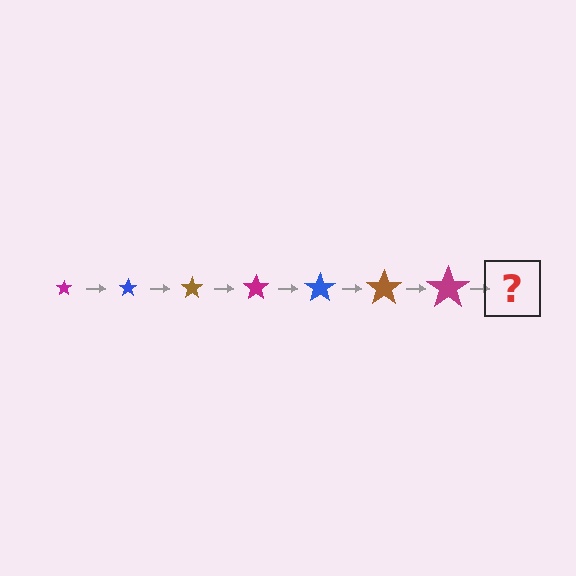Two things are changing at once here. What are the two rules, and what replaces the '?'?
The two rules are that the star grows larger each step and the color cycles through magenta, blue, and brown. The '?' should be a blue star, larger than the previous one.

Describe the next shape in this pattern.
It should be a blue star, larger than the previous one.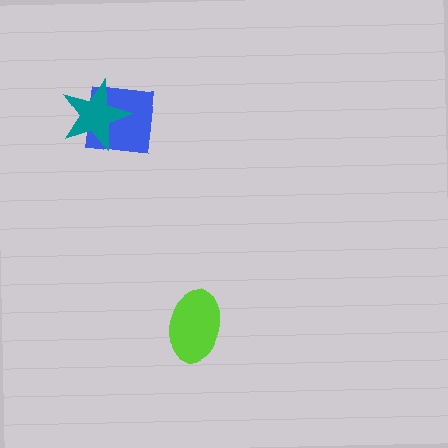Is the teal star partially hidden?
No, no other shape covers it.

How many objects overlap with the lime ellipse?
0 objects overlap with the lime ellipse.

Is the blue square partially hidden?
Yes, it is partially covered by another shape.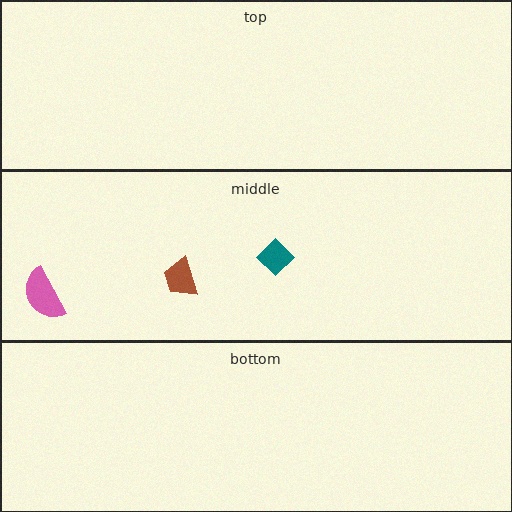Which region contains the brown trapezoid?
The middle region.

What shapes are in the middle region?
The teal diamond, the pink semicircle, the brown trapezoid.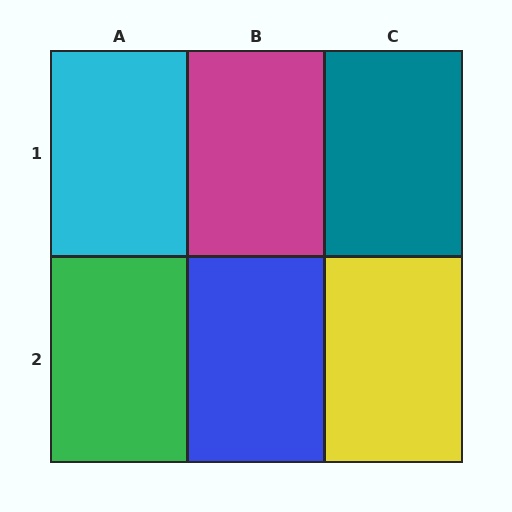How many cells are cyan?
1 cell is cyan.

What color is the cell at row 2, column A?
Green.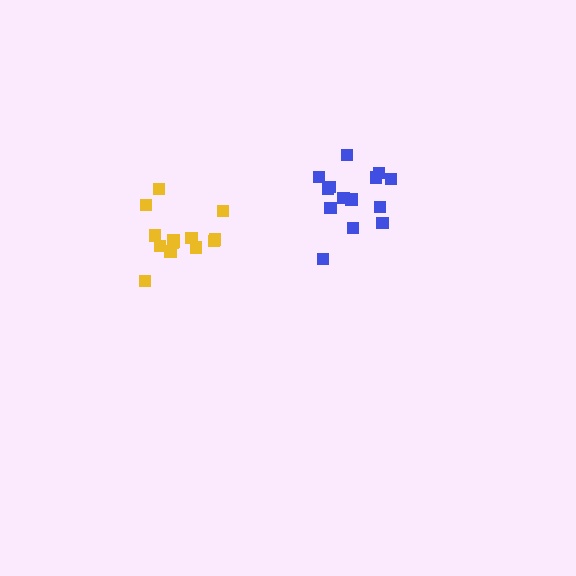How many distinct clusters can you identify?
There are 2 distinct clusters.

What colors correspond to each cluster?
The clusters are colored: yellow, blue.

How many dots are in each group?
Group 1: 14 dots, Group 2: 14 dots (28 total).